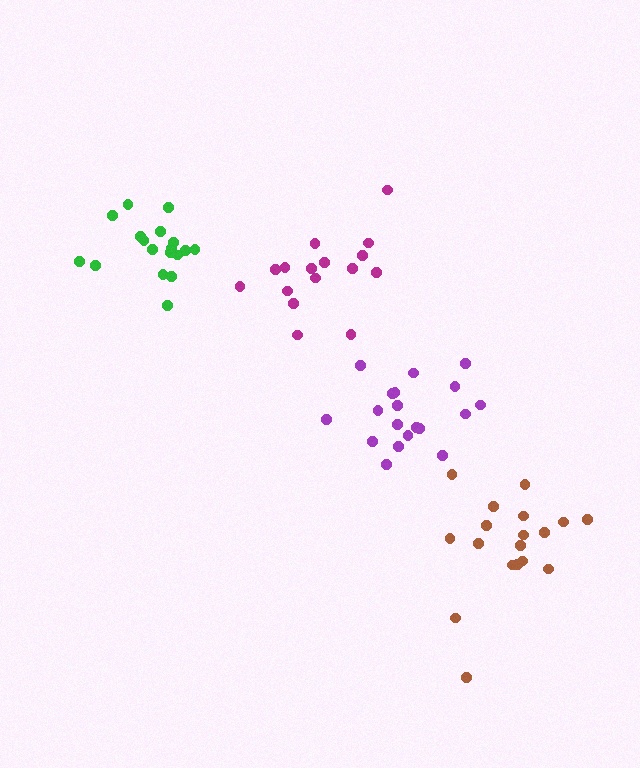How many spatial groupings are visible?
There are 4 spatial groupings.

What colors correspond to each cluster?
The clusters are colored: brown, green, purple, magenta.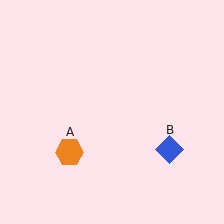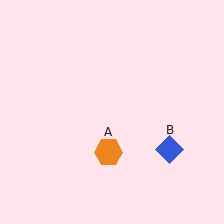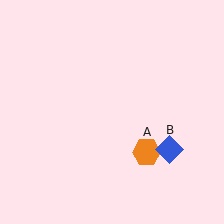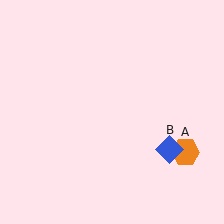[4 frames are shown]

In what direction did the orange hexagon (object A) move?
The orange hexagon (object A) moved right.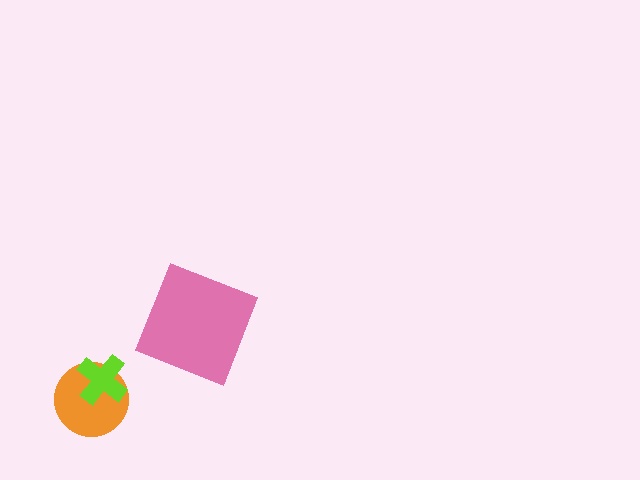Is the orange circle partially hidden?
Yes, it is partially covered by another shape.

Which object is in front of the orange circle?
The lime cross is in front of the orange circle.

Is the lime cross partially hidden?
No, no other shape covers it.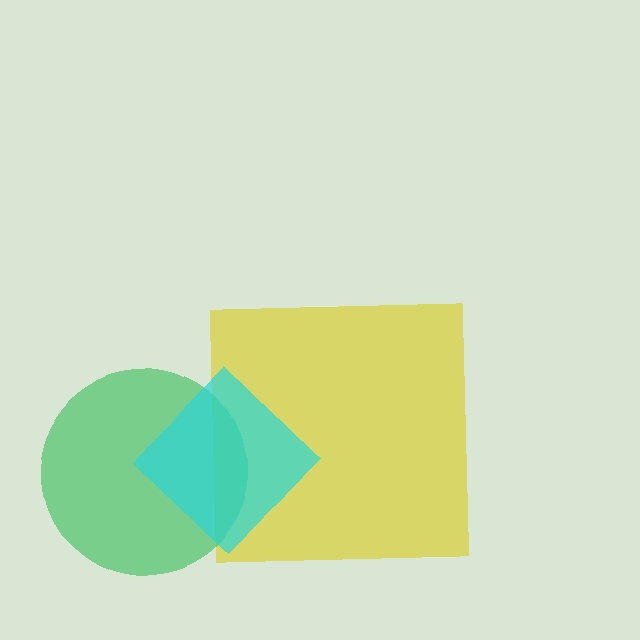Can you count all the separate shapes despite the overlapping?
Yes, there are 3 separate shapes.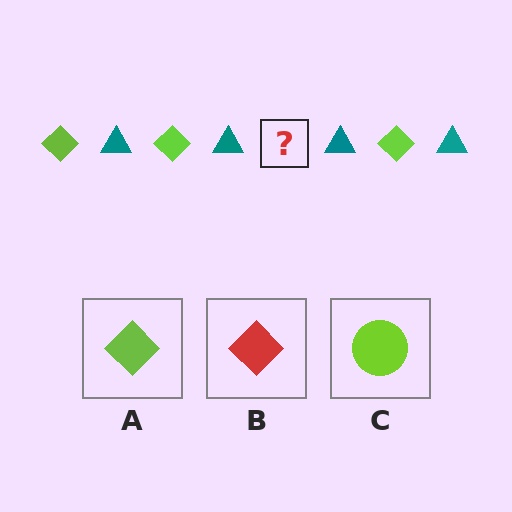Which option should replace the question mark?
Option A.